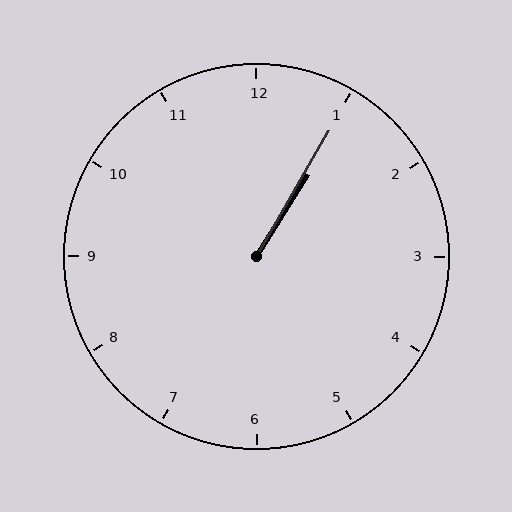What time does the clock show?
1:05.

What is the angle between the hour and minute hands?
Approximately 2 degrees.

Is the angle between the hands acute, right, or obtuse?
It is acute.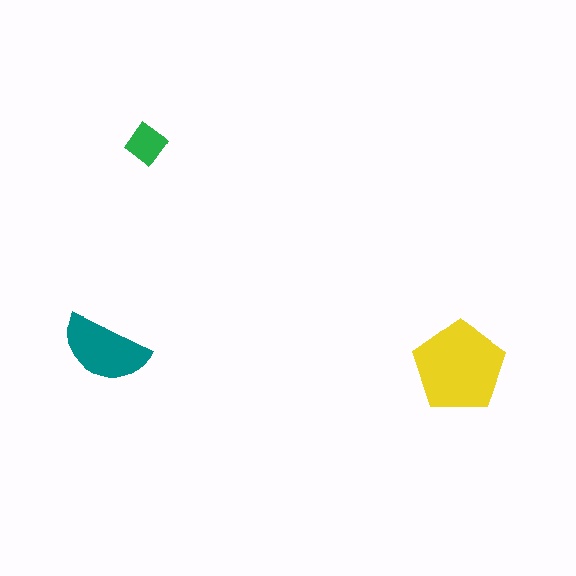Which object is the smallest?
The green diamond.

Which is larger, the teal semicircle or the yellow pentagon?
The yellow pentagon.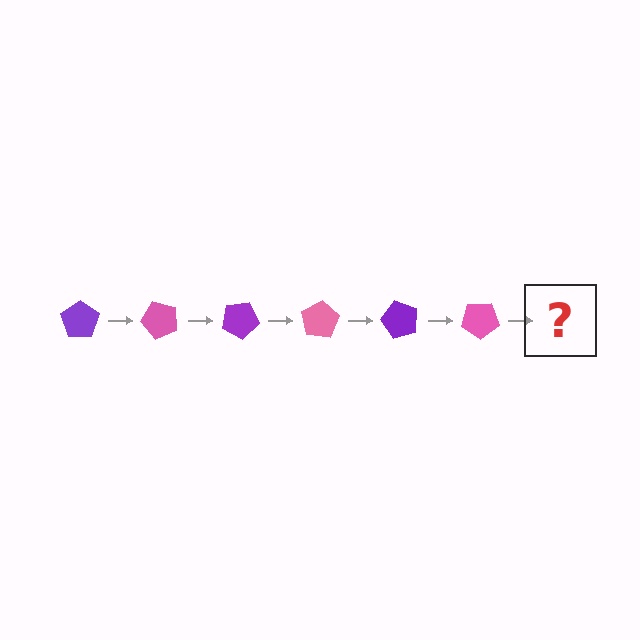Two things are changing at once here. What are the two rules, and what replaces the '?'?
The two rules are that it rotates 50 degrees each step and the color cycles through purple and pink. The '?' should be a purple pentagon, rotated 300 degrees from the start.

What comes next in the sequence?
The next element should be a purple pentagon, rotated 300 degrees from the start.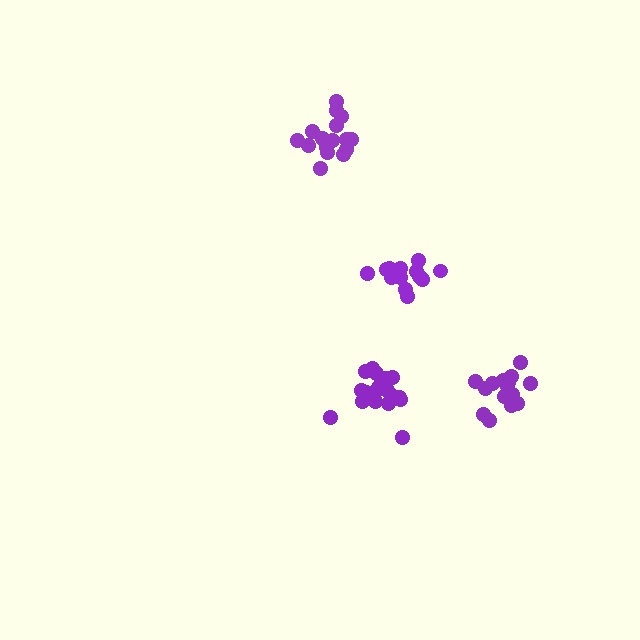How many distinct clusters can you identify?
There are 4 distinct clusters.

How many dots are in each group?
Group 1: 14 dots, Group 2: 16 dots, Group 3: 15 dots, Group 4: 19 dots (64 total).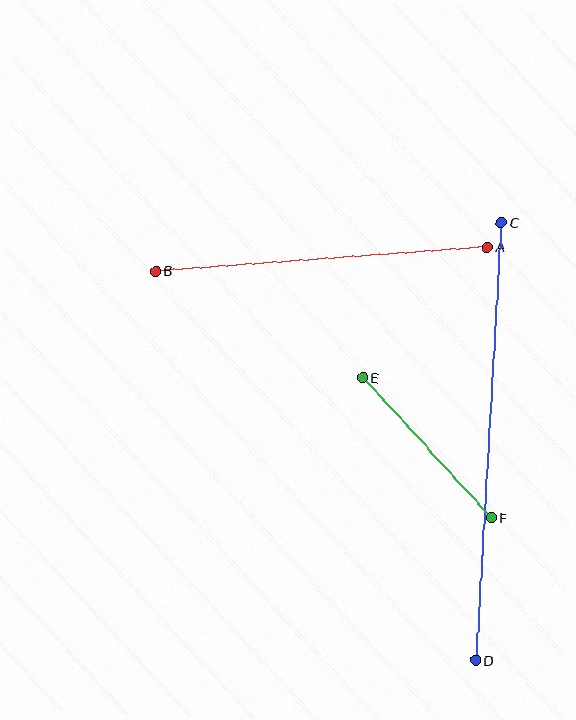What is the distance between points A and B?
The distance is approximately 333 pixels.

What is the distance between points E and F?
The distance is approximately 190 pixels.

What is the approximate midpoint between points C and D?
The midpoint is at approximately (489, 441) pixels.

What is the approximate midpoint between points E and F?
The midpoint is at approximately (427, 448) pixels.